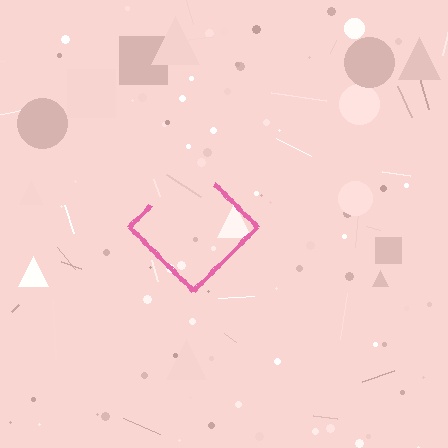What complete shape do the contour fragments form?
The contour fragments form a diamond.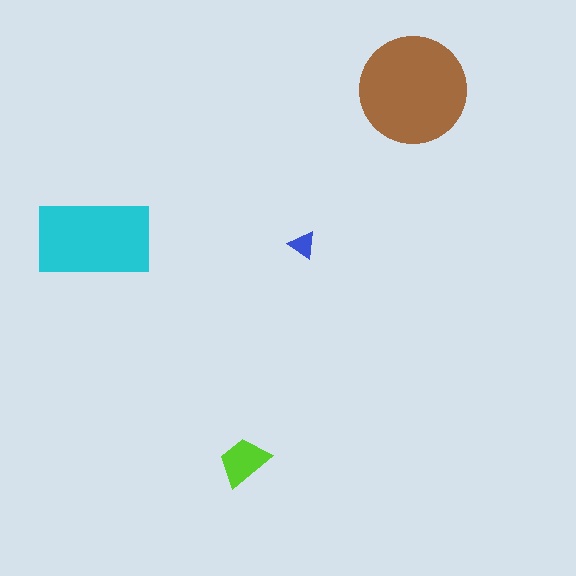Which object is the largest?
The brown circle.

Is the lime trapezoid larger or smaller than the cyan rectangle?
Smaller.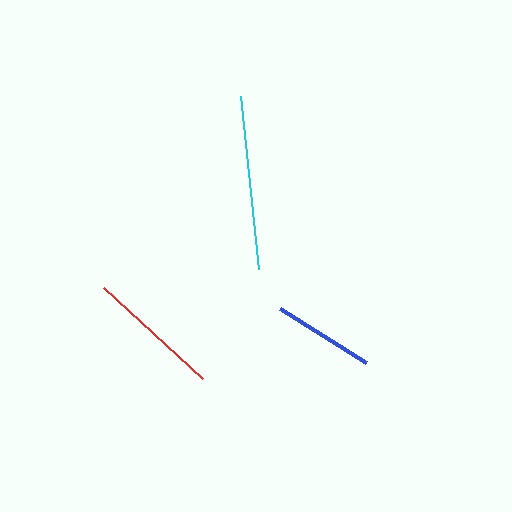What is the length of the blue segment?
The blue segment is approximately 101 pixels long.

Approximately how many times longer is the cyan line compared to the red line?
The cyan line is approximately 1.3 times the length of the red line.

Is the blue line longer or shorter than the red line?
The red line is longer than the blue line.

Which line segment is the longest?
The cyan line is the longest at approximately 174 pixels.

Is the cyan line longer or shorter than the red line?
The cyan line is longer than the red line.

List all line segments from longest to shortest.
From longest to shortest: cyan, red, blue.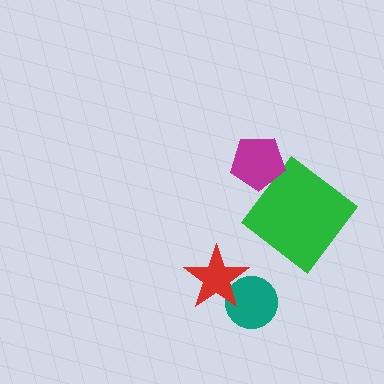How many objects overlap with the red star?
1 object overlaps with the red star.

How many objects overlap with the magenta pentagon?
0 objects overlap with the magenta pentagon.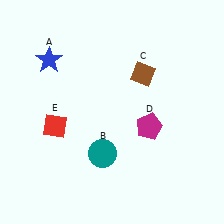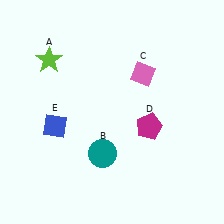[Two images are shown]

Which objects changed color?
A changed from blue to lime. C changed from brown to pink. E changed from red to blue.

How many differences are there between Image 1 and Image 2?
There are 3 differences between the two images.